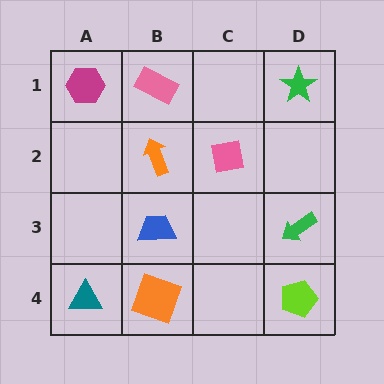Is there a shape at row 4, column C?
No, that cell is empty.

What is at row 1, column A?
A magenta hexagon.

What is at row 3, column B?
A blue trapezoid.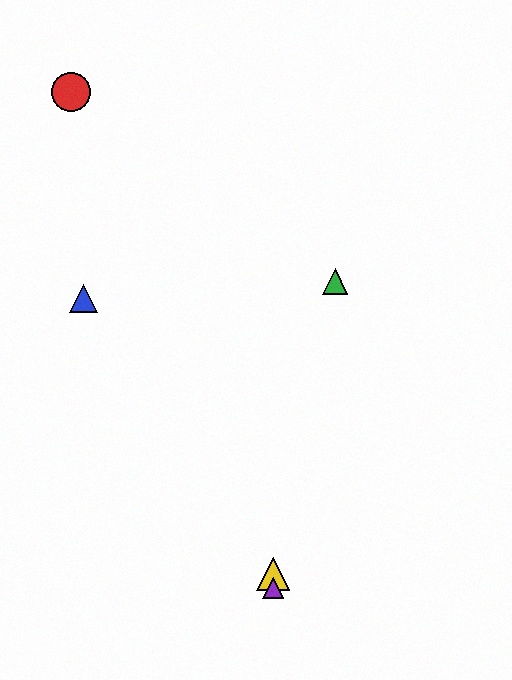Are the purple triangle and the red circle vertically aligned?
No, the purple triangle is at x≈273 and the red circle is at x≈71.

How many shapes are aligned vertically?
2 shapes (the yellow triangle, the purple triangle) are aligned vertically.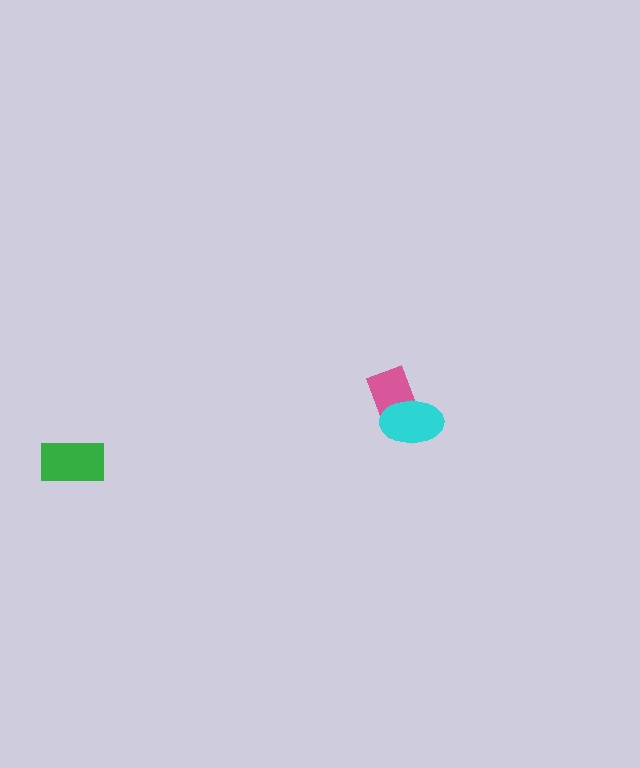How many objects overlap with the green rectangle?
0 objects overlap with the green rectangle.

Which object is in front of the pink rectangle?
The cyan ellipse is in front of the pink rectangle.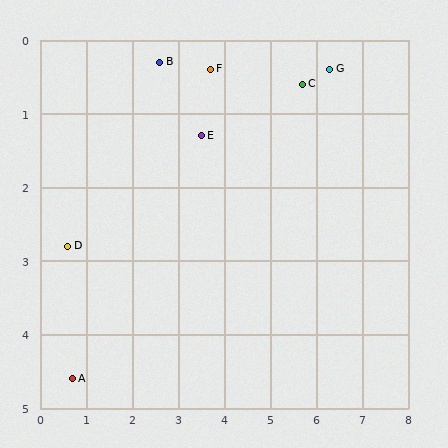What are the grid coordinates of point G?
Point G is at approximately (6.3, 0.4).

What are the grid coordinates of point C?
Point C is at approximately (5.7, 0.6).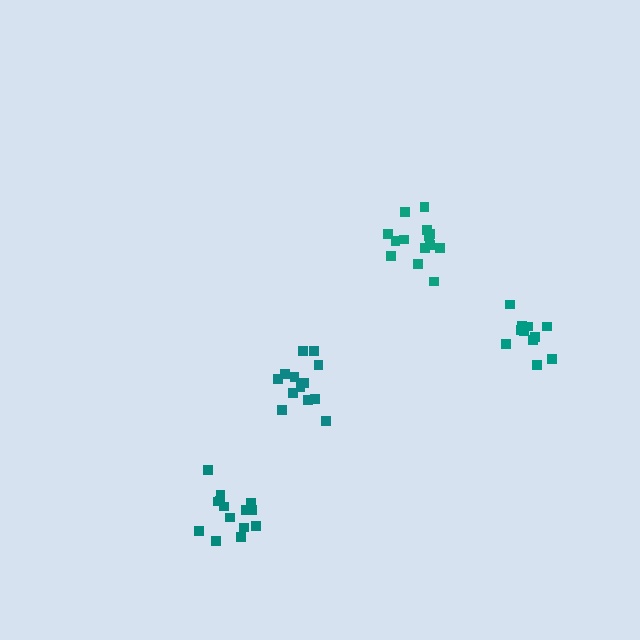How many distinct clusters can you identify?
There are 4 distinct clusters.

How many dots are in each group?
Group 1: 13 dots, Group 2: 14 dots, Group 3: 14 dots, Group 4: 11 dots (52 total).